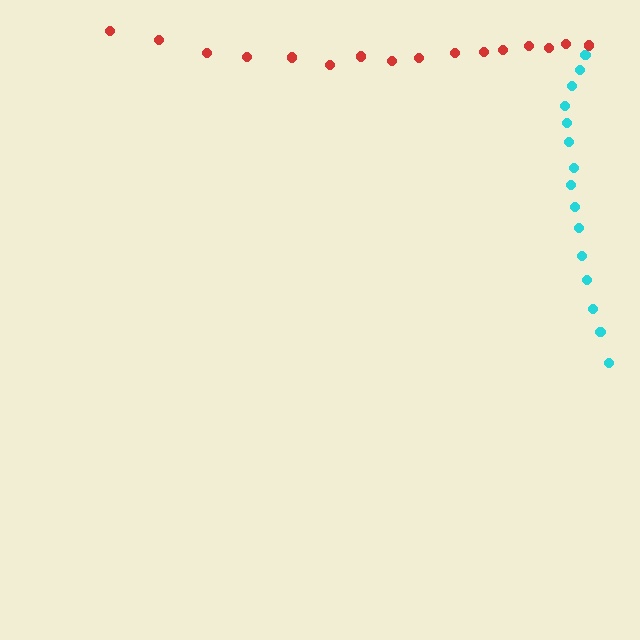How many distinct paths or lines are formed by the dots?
There are 2 distinct paths.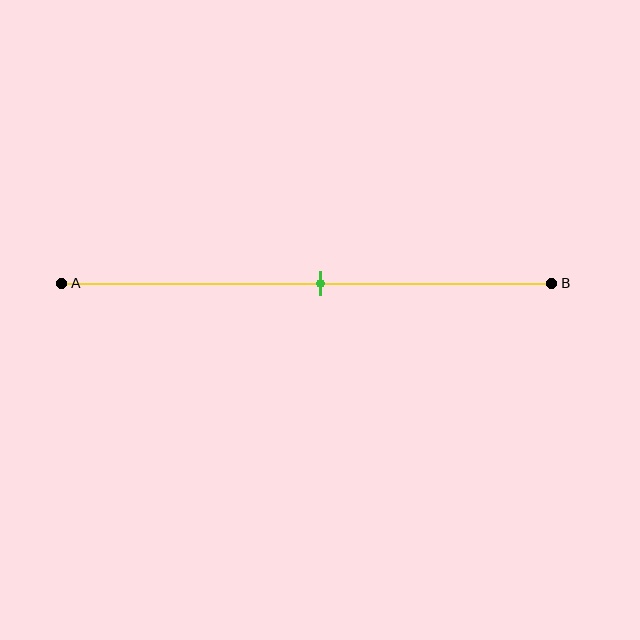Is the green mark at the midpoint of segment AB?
Yes, the mark is approximately at the midpoint.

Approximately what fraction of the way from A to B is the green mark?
The green mark is approximately 55% of the way from A to B.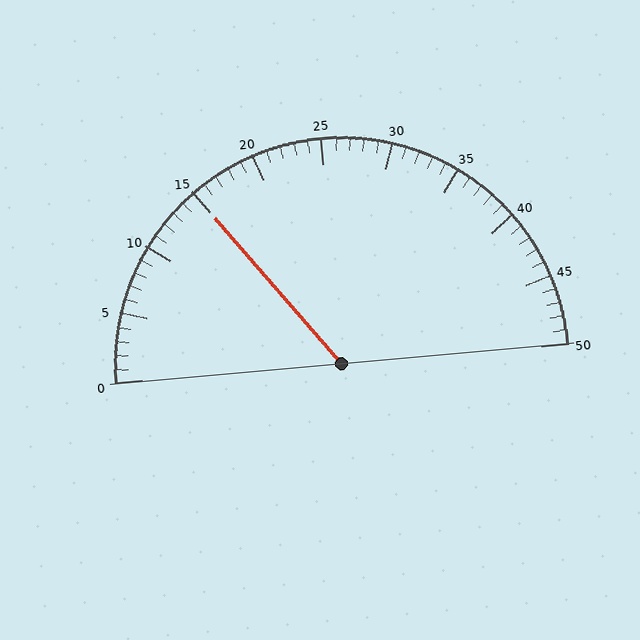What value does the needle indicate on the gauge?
The needle indicates approximately 15.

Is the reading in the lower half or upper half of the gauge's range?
The reading is in the lower half of the range (0 to 50).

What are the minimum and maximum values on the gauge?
The gauge ranges from 0 to 50.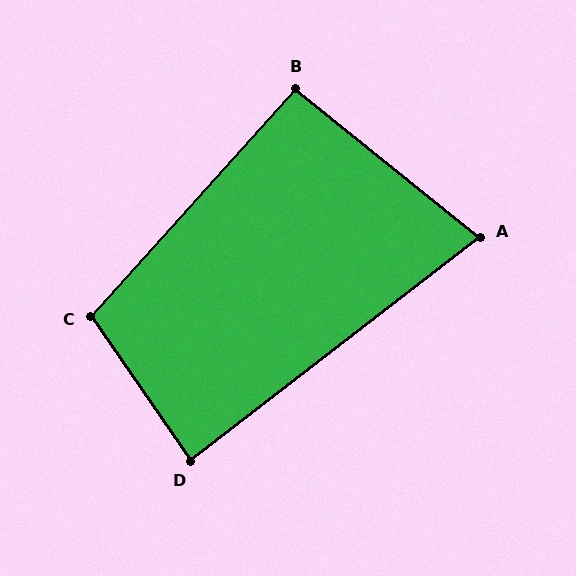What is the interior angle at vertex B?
Approximately 93 degrees (approximately right).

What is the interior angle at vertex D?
Approximately 87 degrees (approximately right).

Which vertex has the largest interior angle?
C, at approximately 104 degrees.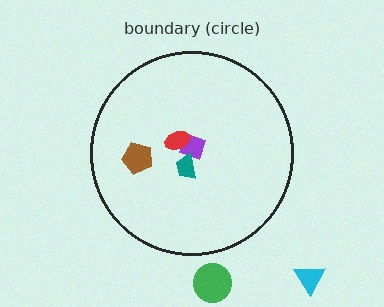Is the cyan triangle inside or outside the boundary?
Outside.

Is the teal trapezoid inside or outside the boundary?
Inside.